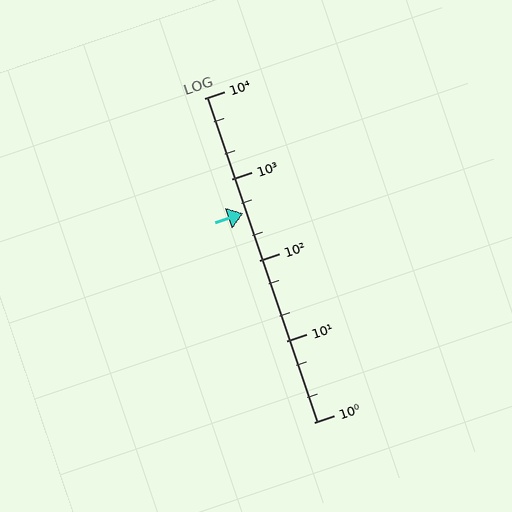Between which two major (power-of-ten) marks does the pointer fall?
The pointer is between 100 and 1000.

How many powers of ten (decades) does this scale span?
The scale spans 4 decades, from 1 to 10000.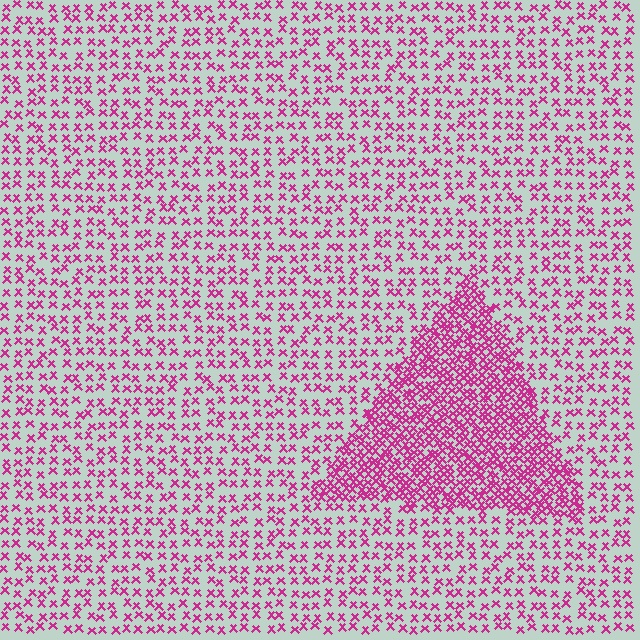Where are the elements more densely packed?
The elements are more densely packed inside the triangle boundary.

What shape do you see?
I see a triangle.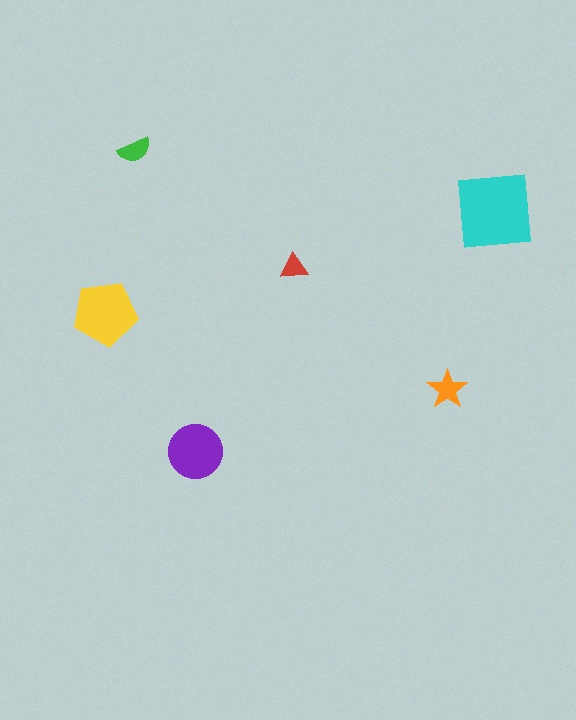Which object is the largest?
The cyan square.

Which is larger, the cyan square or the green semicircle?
The cyan square.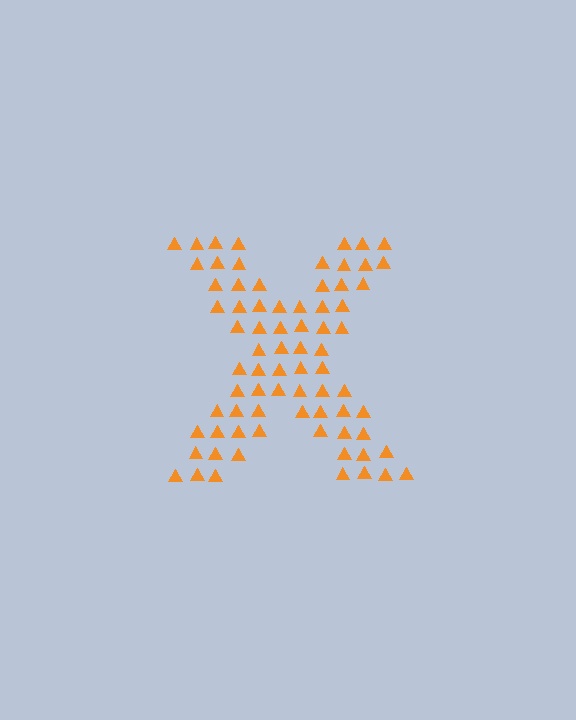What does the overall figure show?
The overall figure shows the letter X.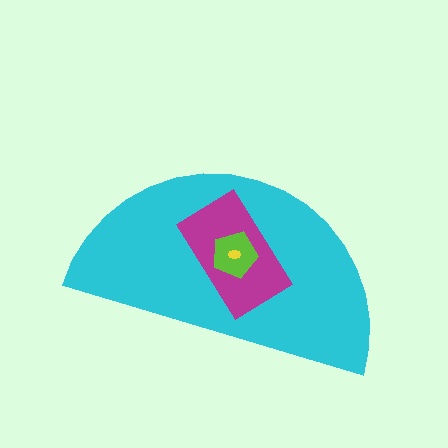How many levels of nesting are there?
4.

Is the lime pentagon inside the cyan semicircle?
Yes.